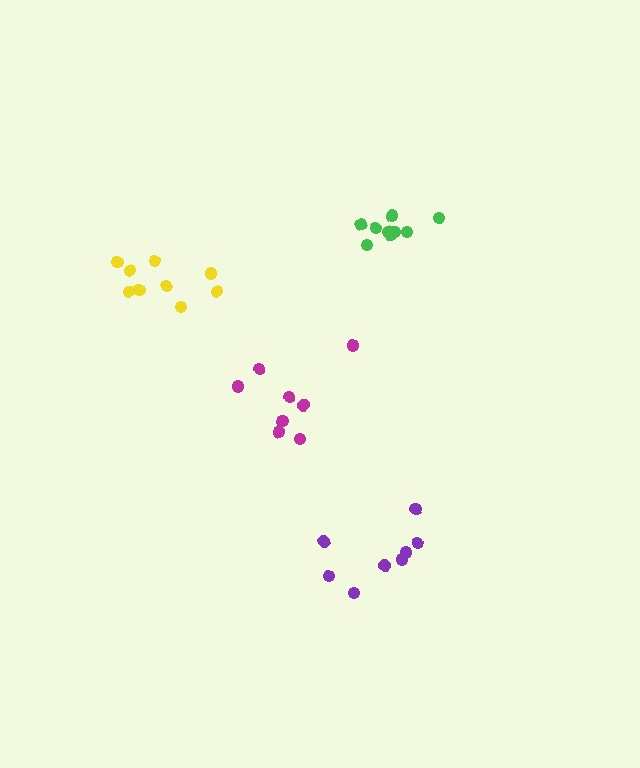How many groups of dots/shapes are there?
There are 4 groups.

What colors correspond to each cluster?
The clusters are colored: purple, magenta, green, yellow.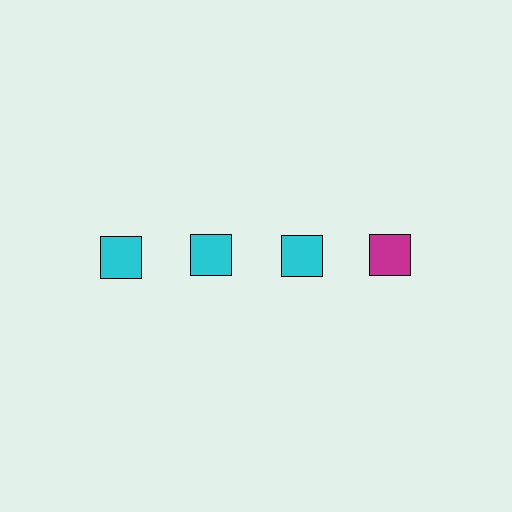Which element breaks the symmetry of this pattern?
The magenta square in the top row, second from right column breaks the symmetry. All other shapes are cyan squares.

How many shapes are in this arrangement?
There are 4 shapes arranged in a grid pattern.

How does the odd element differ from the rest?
It has a different color: magenta instead of cyan.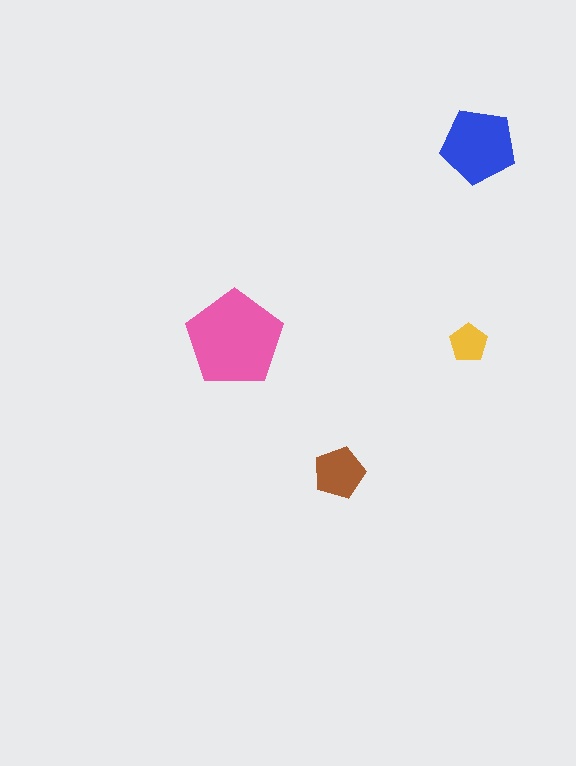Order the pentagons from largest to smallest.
the pink one, the blue one, the brown one, the yellow one.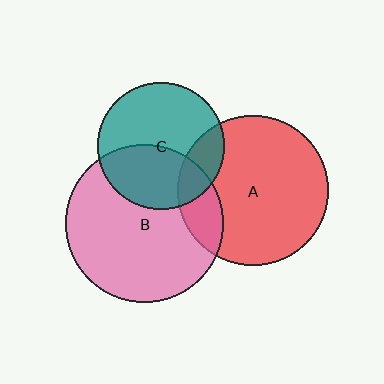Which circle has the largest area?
Circle B (pink).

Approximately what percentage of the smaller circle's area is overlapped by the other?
Approximately 20%.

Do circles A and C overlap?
Yes.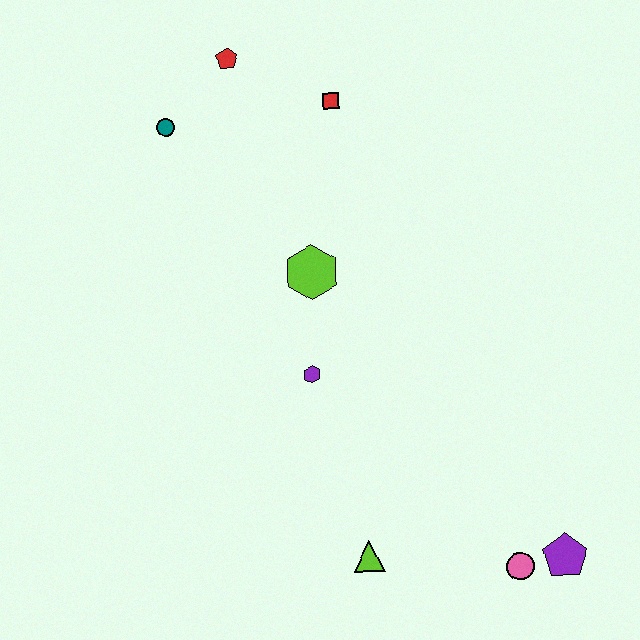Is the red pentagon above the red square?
Yes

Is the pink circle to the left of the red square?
No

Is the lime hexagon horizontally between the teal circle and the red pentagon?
No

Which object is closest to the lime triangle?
The pink circle is closest to the lime triangle.